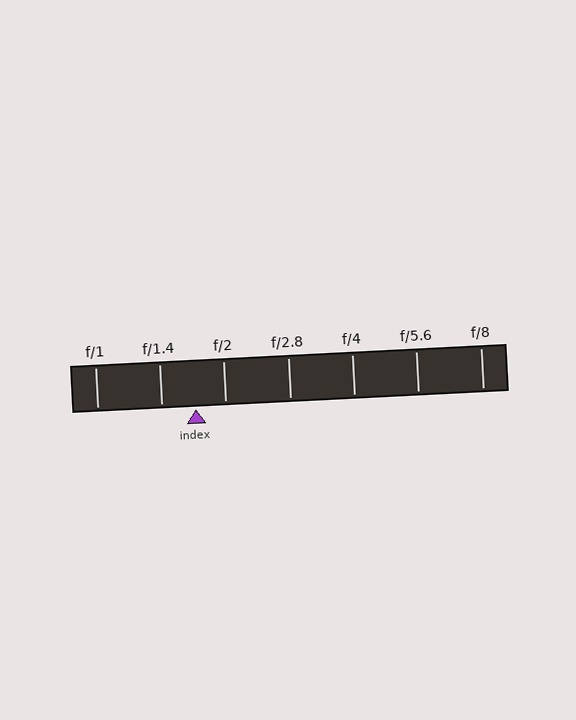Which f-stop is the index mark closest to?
The index mark is closest to f/2.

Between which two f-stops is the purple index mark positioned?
The index mark is between f/1.4 and f/2.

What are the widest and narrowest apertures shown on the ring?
The widest aperture shown is f/1 and the narrowest is f/8.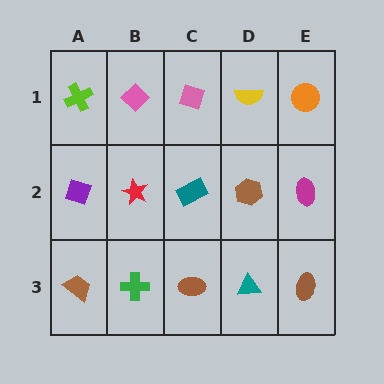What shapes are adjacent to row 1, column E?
A magenta ellipse (row 2, column E), a yellow semicircle (row 1, column D).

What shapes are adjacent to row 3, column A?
A purple diamond (row 2, column A), a green cross (row 3, column B).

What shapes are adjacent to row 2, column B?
A pink diamond (row 1, column B), a green cross (row 3, column B), a purple diamond (row 2, column A), a teal rectangle (row 2, column C).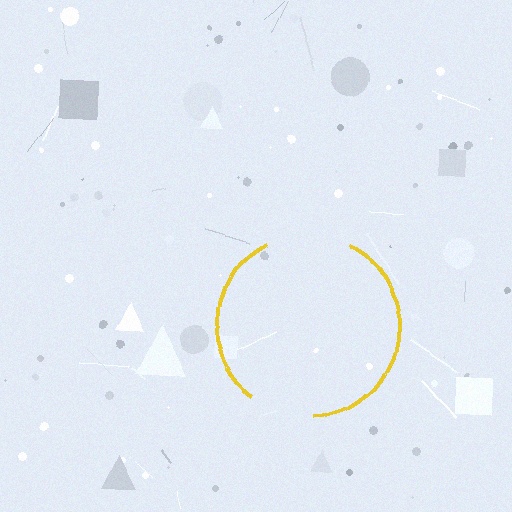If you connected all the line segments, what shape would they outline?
They would outline a circle.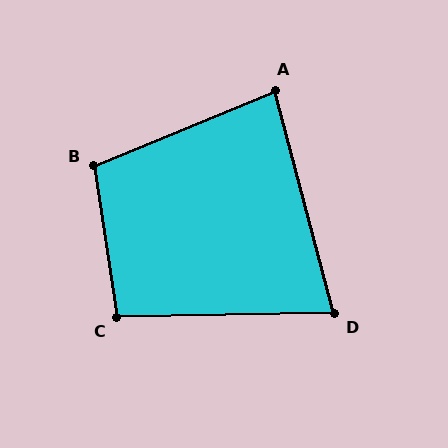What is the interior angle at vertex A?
Approximately 83 degrees (acute).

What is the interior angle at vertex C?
Approximately 97 degrees (obtuse).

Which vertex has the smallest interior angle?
D, at approximately 76 degrees.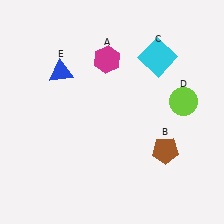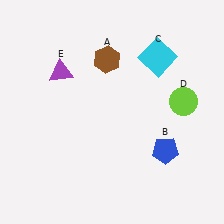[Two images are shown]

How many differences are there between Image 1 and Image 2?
There are 3 differences between the two images.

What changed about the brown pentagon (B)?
In Image 1, B is brown. In Image 2, it changed to blue.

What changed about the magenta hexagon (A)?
In Image 1, A is magenta. In Image 2, it changed to brown.